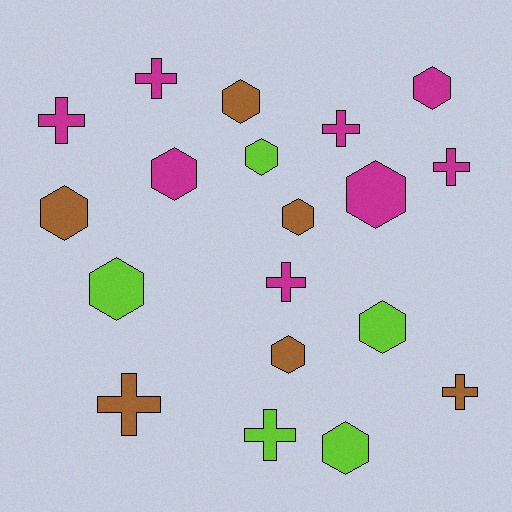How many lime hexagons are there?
There are 4 lime hexagons.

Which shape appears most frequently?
Hexagon, with 11 objects.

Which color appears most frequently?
Magenta, with 8 objects.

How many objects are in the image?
There are 19 objects.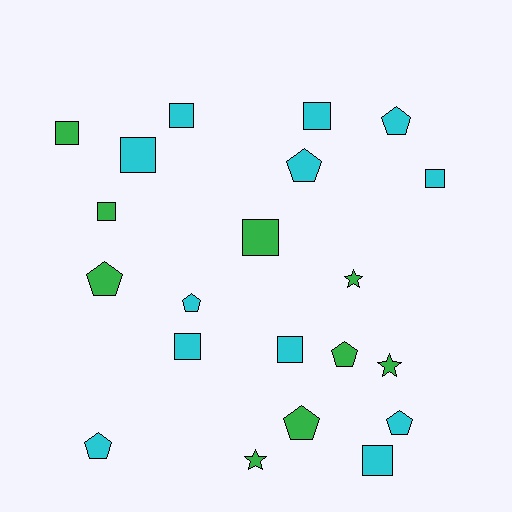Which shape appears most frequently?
Square, with 10 objects.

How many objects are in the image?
There are 21 objects.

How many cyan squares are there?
There are 7 cyan squares.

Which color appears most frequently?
Cyan, with 12 objects.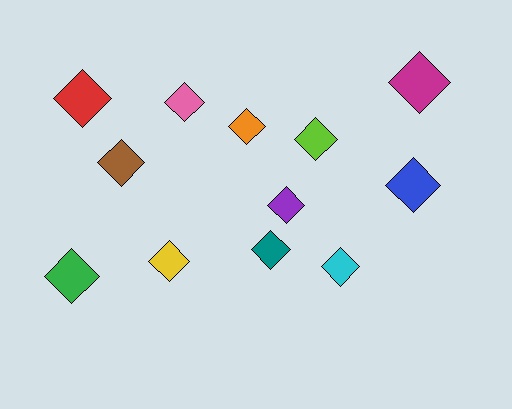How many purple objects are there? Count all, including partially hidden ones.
There is 1 purple object.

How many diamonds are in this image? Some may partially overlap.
There are 12 diamonds.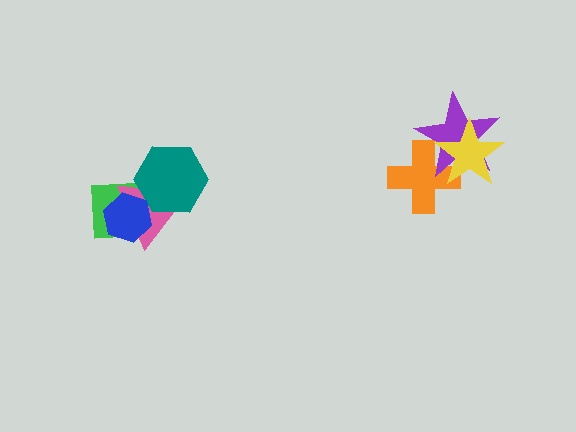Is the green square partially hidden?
Yes, it is partially covered by another shape.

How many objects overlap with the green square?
3 objects overlap with the green square.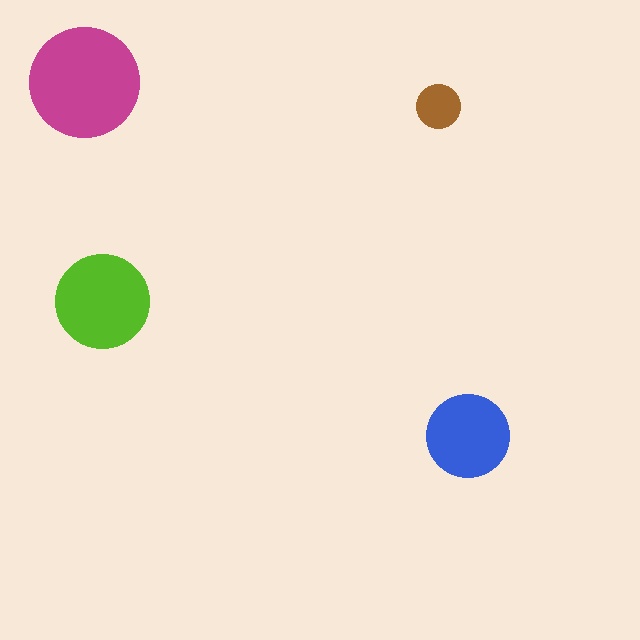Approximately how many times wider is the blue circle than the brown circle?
About 2 times wider.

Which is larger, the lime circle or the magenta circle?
The magenta one.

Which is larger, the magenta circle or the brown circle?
The magenta one.